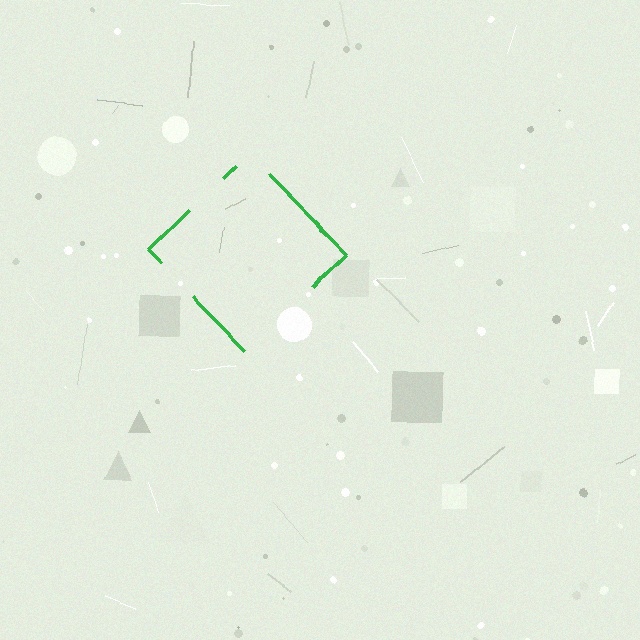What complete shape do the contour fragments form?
The contour fragments form a diamond.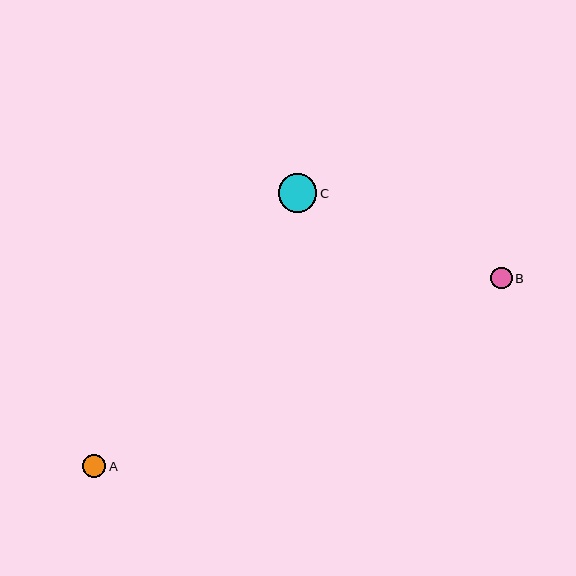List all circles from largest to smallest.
From largest to smallest: C, A, B.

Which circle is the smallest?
Circle B is the smallest with a size of approximately 22 pixels.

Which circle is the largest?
Circle C is the largest with a size of approximately 39 pixels.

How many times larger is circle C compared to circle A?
Circle C is approximately 1.7 times the size of circle A.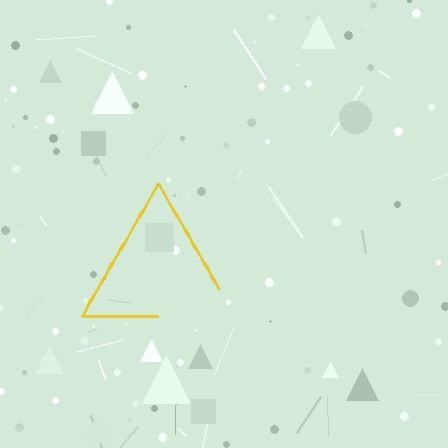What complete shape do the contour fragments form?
The contour fragments form a triangle.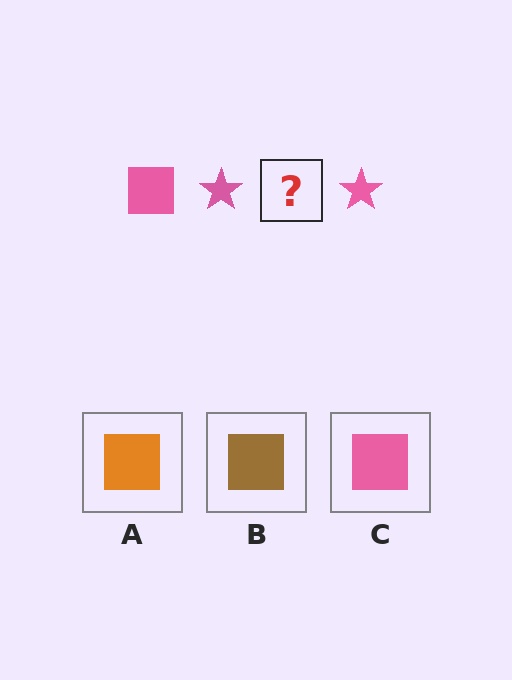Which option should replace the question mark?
Option C.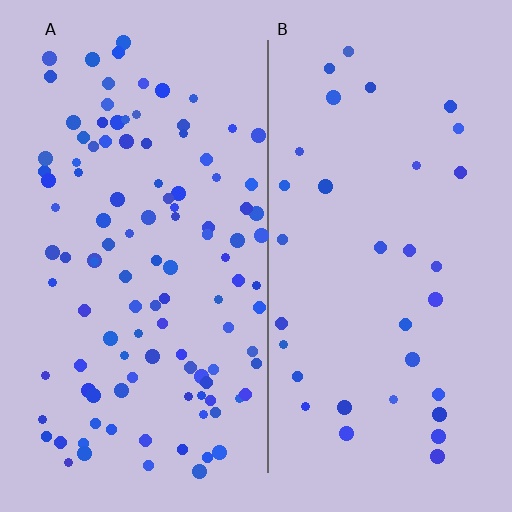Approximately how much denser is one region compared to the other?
Approximately 3.3× — region A over region B.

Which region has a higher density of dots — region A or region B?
A (the left).